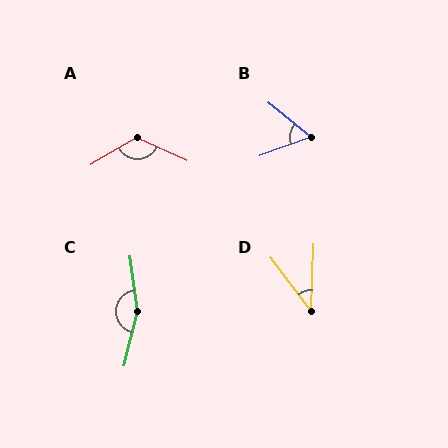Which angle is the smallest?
D, at approximately 39 degrees.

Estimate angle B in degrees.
Approximately 58 degrees.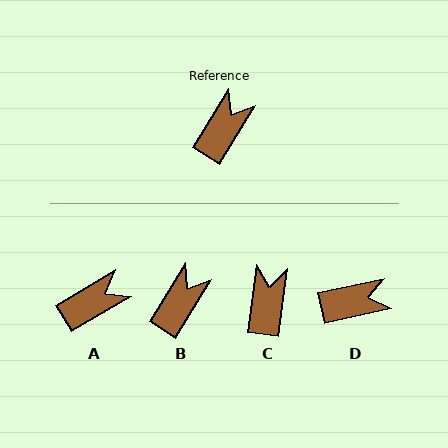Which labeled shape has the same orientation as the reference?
B.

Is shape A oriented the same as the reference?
No, it is off by about 27 degrees.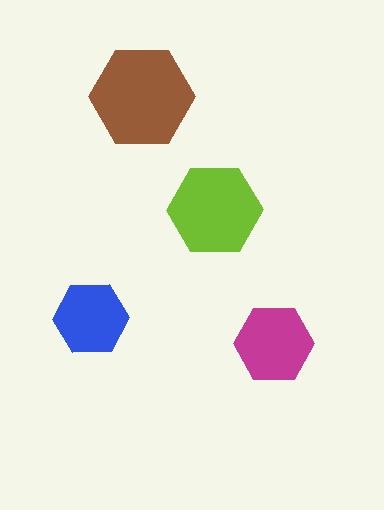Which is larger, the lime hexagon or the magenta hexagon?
The lime one.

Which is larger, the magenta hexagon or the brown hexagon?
The brown one.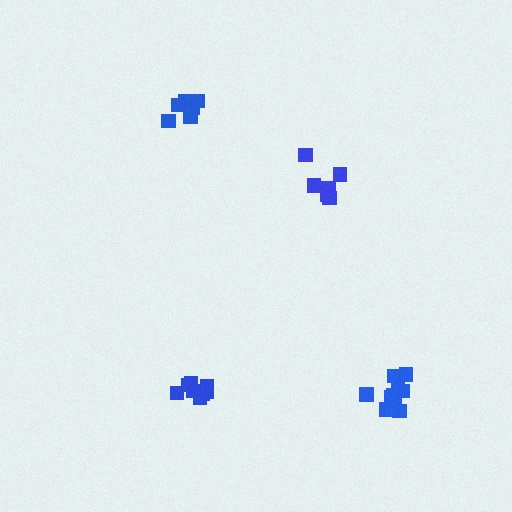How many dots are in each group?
Group 1: 7 dots, Group 2: 8 dots, Group 3: 11 dots, Group 4: 6 dots (32 total).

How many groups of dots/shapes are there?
There are 4 groups.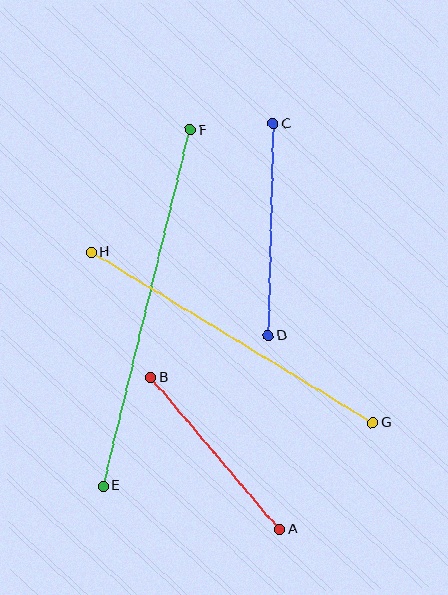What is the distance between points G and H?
The distance is approximately 329 pixels.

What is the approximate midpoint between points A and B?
The midpoint is at approximately (215, 454) pixels.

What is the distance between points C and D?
The distance is approximately 212 pixels.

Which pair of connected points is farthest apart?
Points E and F are farthest apart.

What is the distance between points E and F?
The distance is approximately 367 pixels.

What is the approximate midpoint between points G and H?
The midpoint is at approximately (232, 337) pixels.